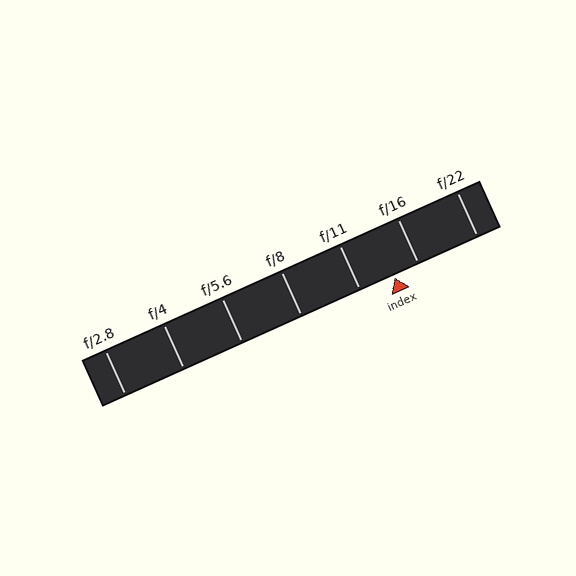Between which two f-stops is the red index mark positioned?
The index mark is between f/11 and f/16.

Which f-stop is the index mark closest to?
The index mark is closest to f/16.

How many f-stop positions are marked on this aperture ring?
There are 7 f-stop positions marked.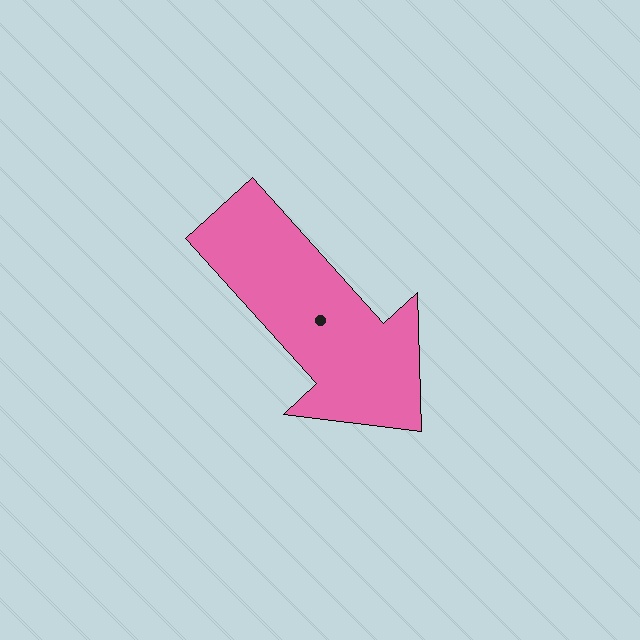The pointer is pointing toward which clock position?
Roughly 5 o'clock.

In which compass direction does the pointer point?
Southeast.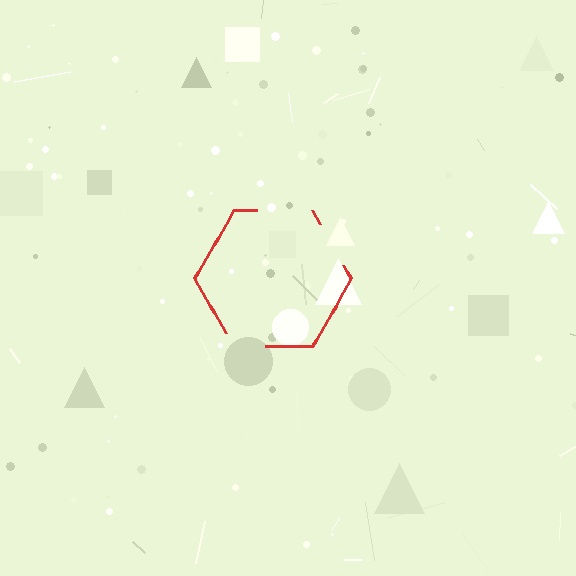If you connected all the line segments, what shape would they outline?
They would outline a hexagon.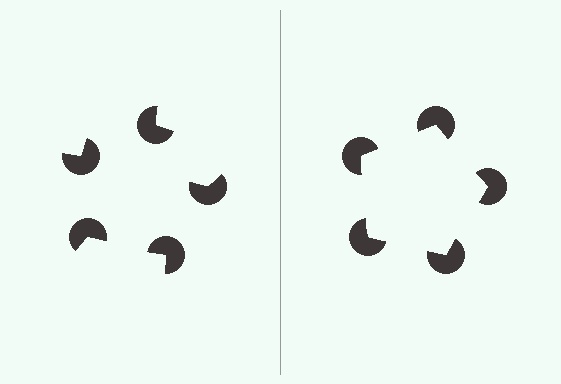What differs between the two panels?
The pac-man discs are positioned identically on both sides; only the wedge orientations differ. On the right they align to a pentagon; on the left they are misaligned.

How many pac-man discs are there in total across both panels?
10 — 5 on each side.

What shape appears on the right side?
An illusory pentagon.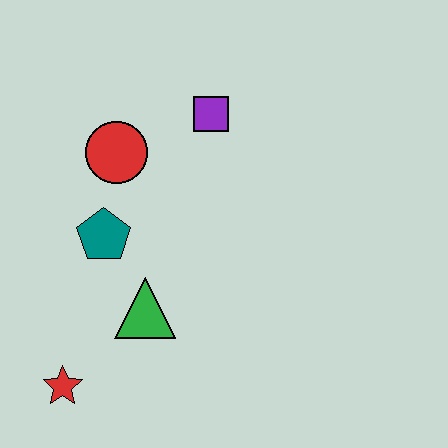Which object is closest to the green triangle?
The teal pentagon is closest to the green triangle.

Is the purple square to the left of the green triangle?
No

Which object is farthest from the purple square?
The red star is farthest from the purple square.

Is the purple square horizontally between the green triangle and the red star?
No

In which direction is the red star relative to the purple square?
The red star is below the purple square.